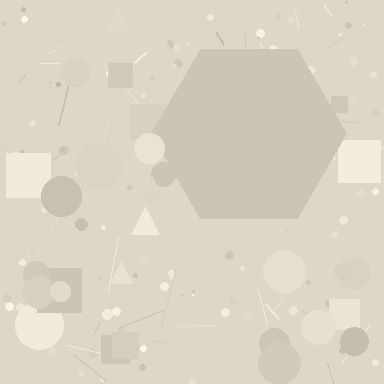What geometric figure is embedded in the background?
A hexagon is embedded in the background.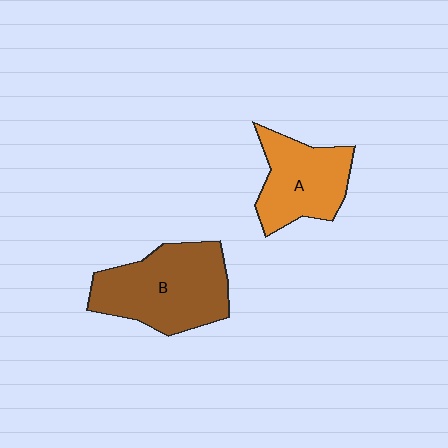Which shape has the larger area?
Shape B (brown).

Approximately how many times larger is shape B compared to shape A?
Approximately 1.4 times.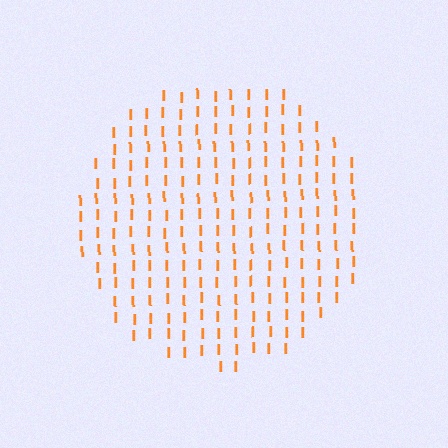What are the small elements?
The small elements are letter I's.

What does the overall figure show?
The overall figure shows a circle.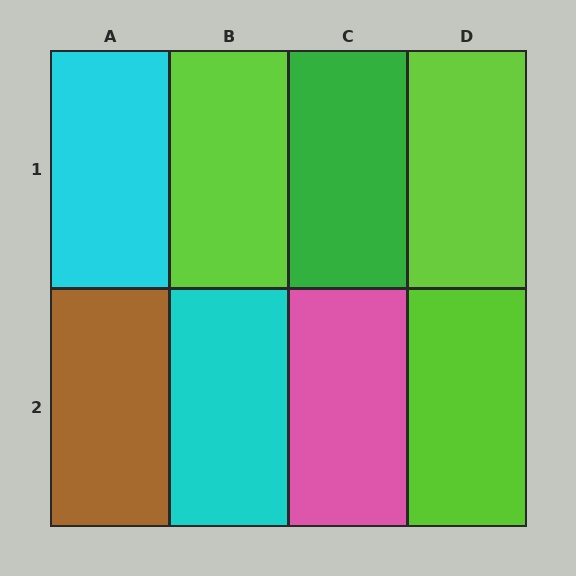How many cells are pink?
1 cell is pink.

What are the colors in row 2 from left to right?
Brown, cyan, pink, lime.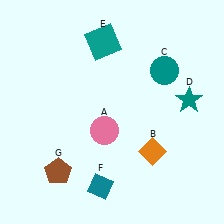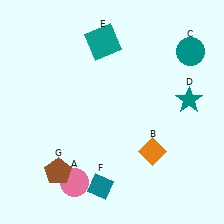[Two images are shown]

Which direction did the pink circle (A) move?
The pink circle (A) moved down.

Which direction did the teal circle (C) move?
The teal circle (C) moved right.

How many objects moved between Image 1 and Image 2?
2 objects moved between the two images.